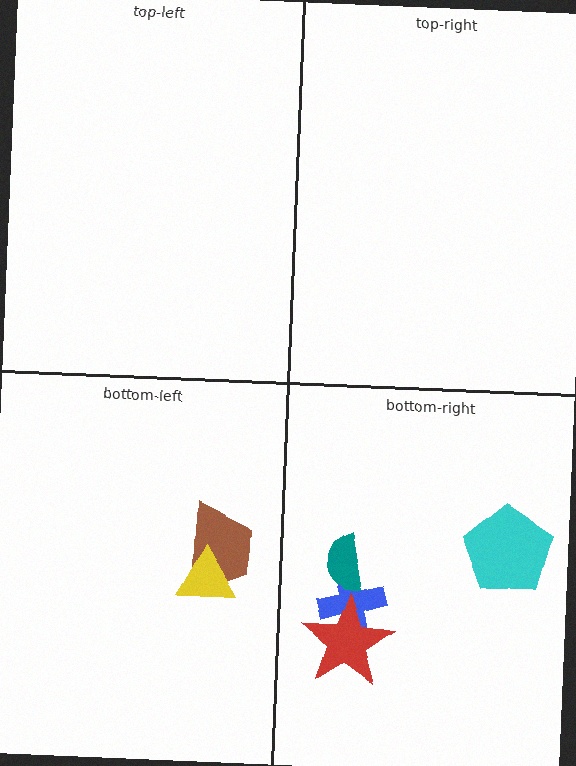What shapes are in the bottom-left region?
The brown trapezoid, the yellow triangle.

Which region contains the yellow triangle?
The bottom-left region.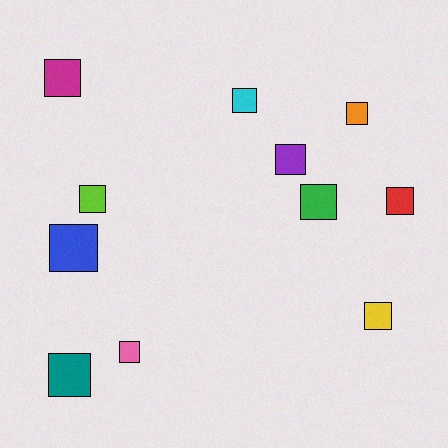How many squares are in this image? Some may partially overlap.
There are 11 squares.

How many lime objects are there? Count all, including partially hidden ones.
There is 1 lime object.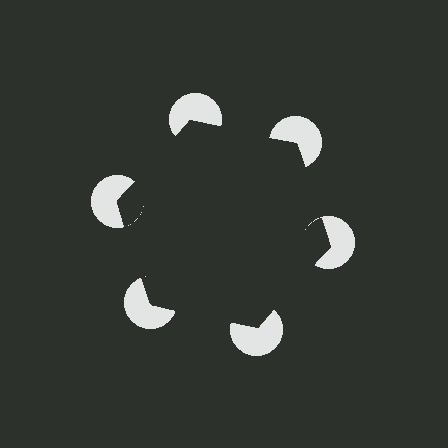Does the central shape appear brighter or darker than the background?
It typically appears slightly darker than the background, even though no actual brightness change is drawn.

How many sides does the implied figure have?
6 sides.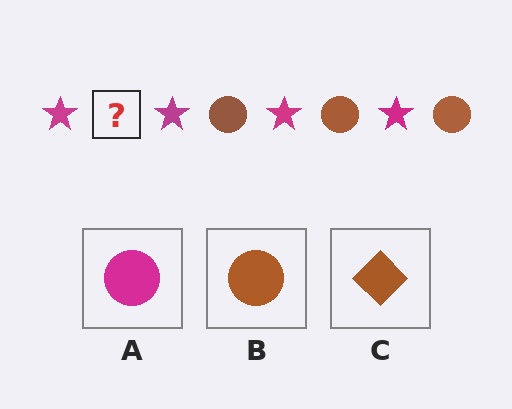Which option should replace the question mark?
Option B.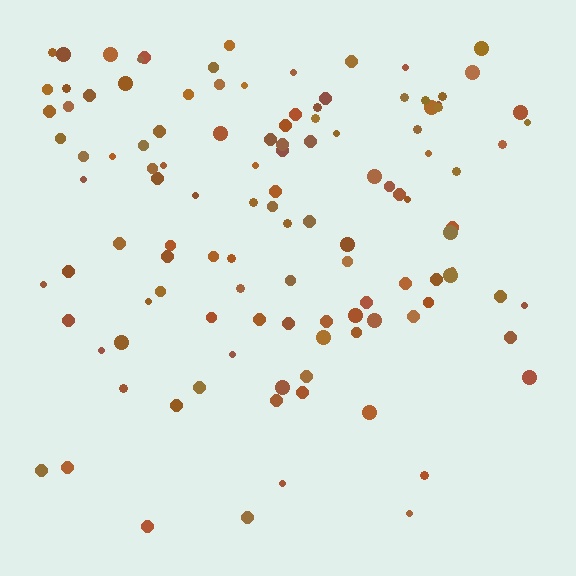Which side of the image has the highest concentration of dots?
The top.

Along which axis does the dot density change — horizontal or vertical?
Vertical.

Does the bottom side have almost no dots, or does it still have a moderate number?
Still a moderate number, just noticeably fewer than the top.